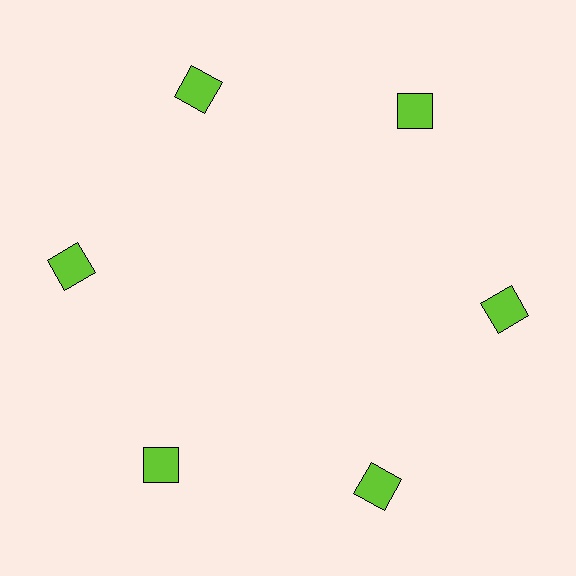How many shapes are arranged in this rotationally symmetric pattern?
There are 6 shapes, arranged in 6 groups of 1.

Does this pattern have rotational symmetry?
Yes, this pattern has 6-fold rotational symmetry. It looks the same after rotating 60 degrees around the center.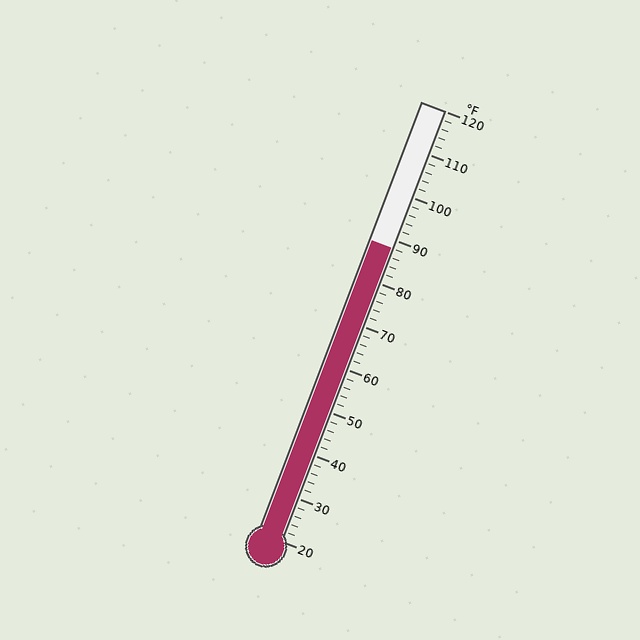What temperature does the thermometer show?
The thermometer shows approximately 88°F.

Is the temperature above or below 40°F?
The temperature is above 40°F.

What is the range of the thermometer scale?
The thermometer scale ranges from 20°F to 120°F.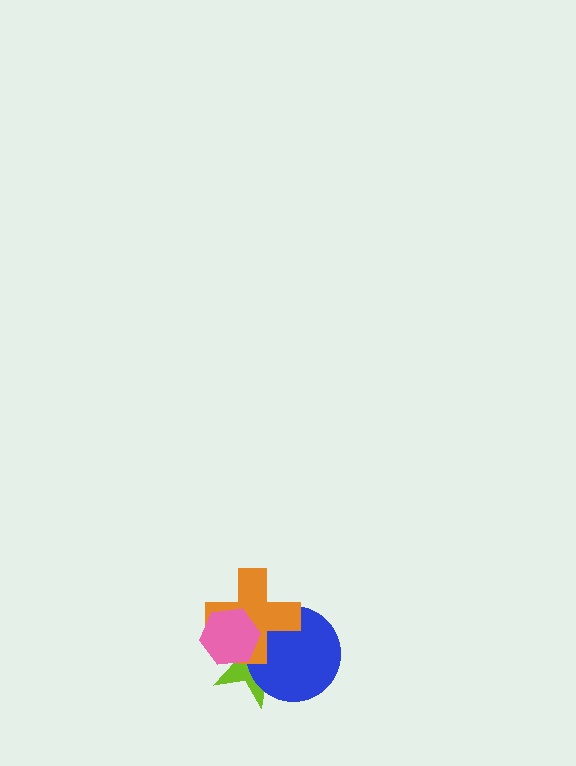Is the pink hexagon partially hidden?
No, no other shape covers it.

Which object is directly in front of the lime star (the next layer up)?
The blue circle is directly in front of the lime star.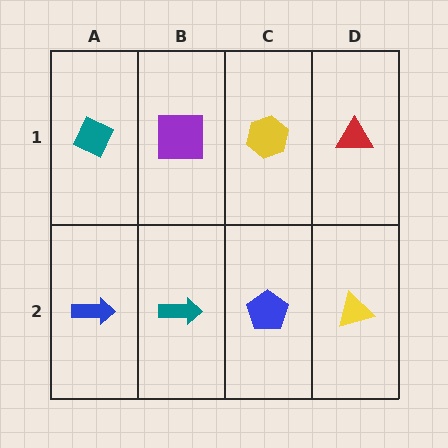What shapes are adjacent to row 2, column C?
A yellow hexagon (row 1, column C), a teal arrow (row 2, column B), a yellow triangle (row 2, column D).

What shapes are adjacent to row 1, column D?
A yellow triangle (row 2, column D), a yellow hexagon (row 1, column C).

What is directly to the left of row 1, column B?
A teal diamond.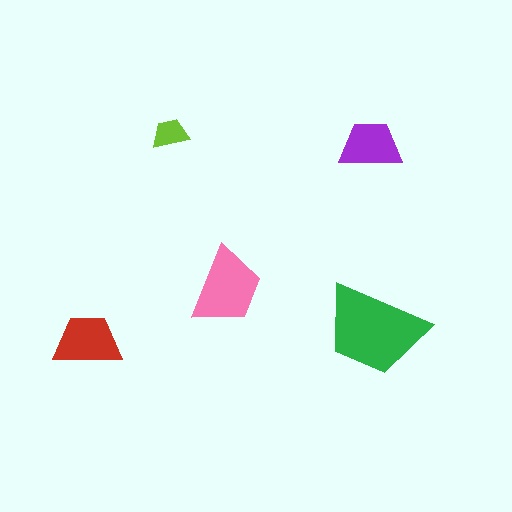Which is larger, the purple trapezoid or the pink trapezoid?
The pink one.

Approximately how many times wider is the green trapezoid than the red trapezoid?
About 1.5 times wider.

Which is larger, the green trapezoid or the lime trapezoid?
The green one.